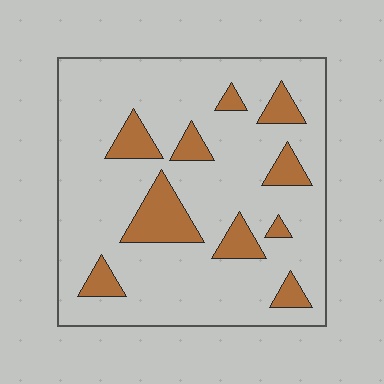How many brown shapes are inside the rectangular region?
10.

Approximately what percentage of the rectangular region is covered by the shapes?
Approximately 15%.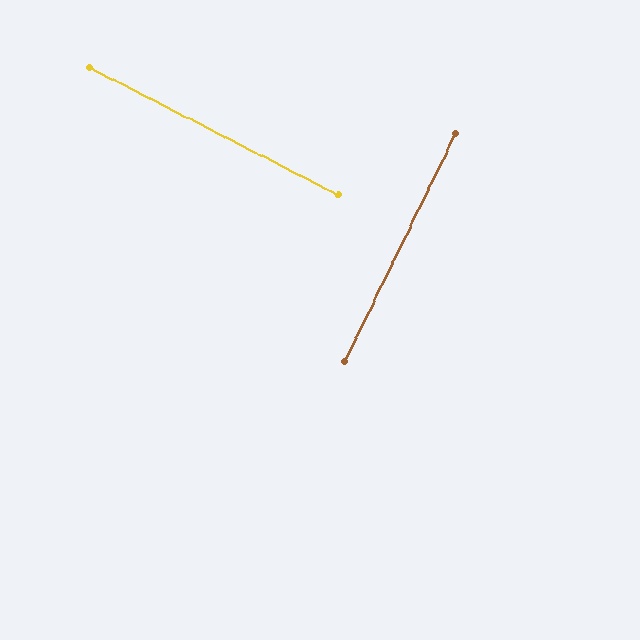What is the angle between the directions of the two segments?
Approximately 89 degrees.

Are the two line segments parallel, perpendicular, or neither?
Perpendicular — they meet at approximately 89°.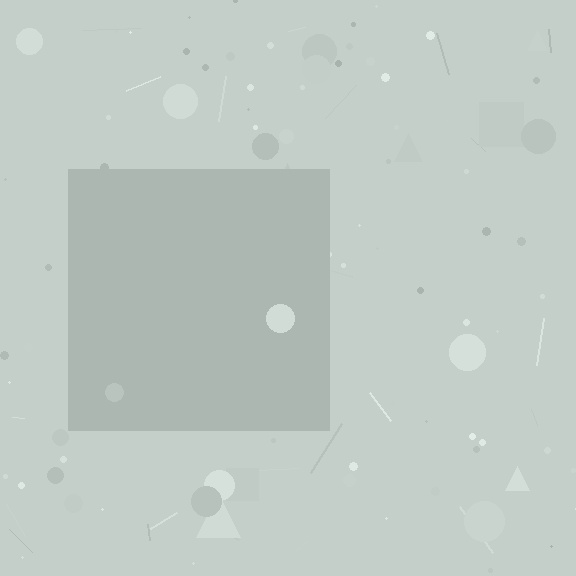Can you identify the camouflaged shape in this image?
The camouflaged shape is a square.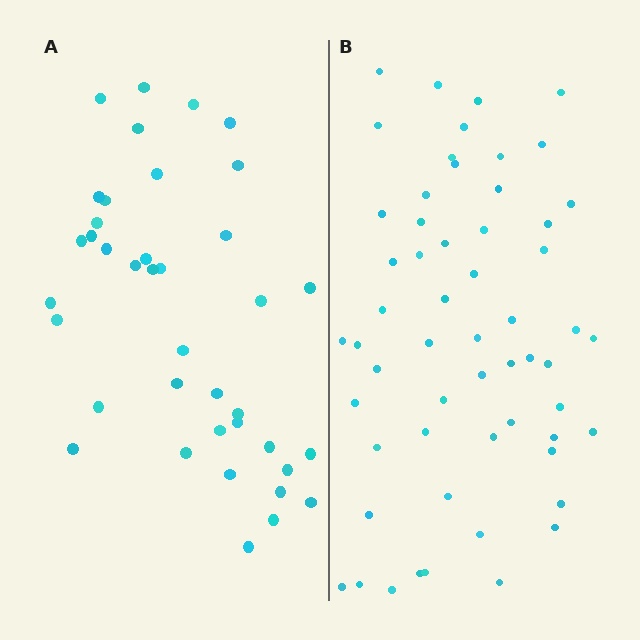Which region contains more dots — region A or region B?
Region B (the right region) has more dots.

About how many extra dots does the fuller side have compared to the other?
Region B has approximately 20 more dots than region A.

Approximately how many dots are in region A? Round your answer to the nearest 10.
About 40 dots. (The exact count is 39, which rounds to 40.)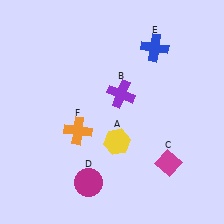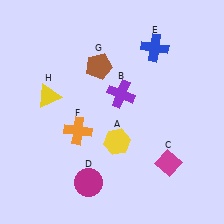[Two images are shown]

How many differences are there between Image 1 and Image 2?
There are 2 differences between the two images.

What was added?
A brown pentagon (G), a yellow triangle (H) were added in Image 2.